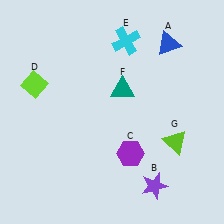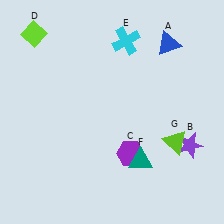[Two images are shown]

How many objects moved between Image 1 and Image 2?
3 objects moved between the two images.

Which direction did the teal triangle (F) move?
The teal triangle (F) moved down.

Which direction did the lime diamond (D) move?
The lime diamond (D) moved up.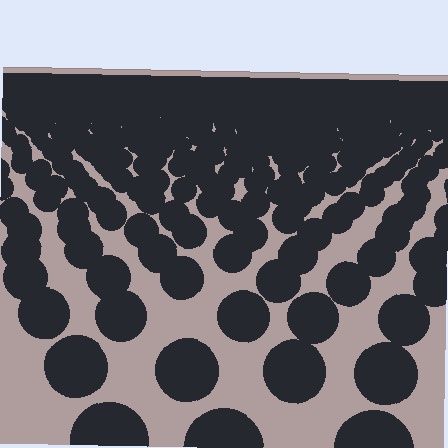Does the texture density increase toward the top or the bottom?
Density increases toward the top.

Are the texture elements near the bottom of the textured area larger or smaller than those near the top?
Larger. Near the bottom, elements are closer to the viewer and appear at a bigger on-screen size.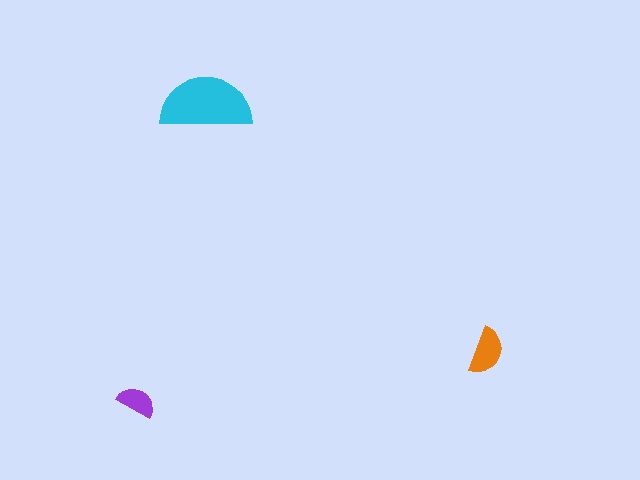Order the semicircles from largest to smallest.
the cyan one, the orange one, the purple one.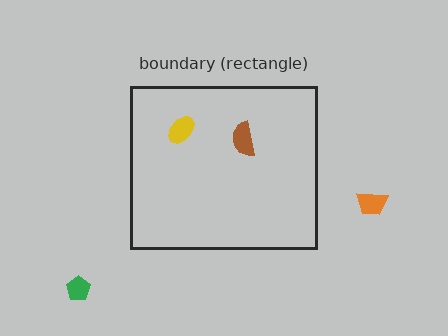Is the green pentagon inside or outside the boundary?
Outside.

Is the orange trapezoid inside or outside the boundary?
Outside.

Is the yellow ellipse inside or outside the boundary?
Inside.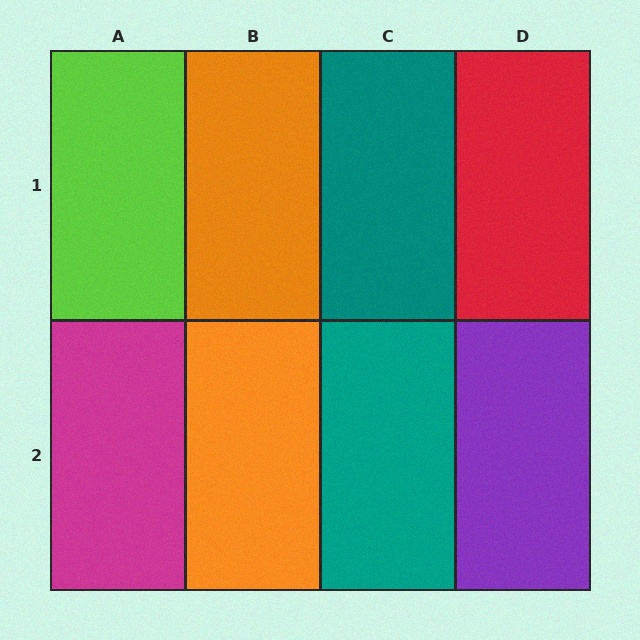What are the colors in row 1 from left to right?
Lime, orange, teal, red.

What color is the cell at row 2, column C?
Teal.